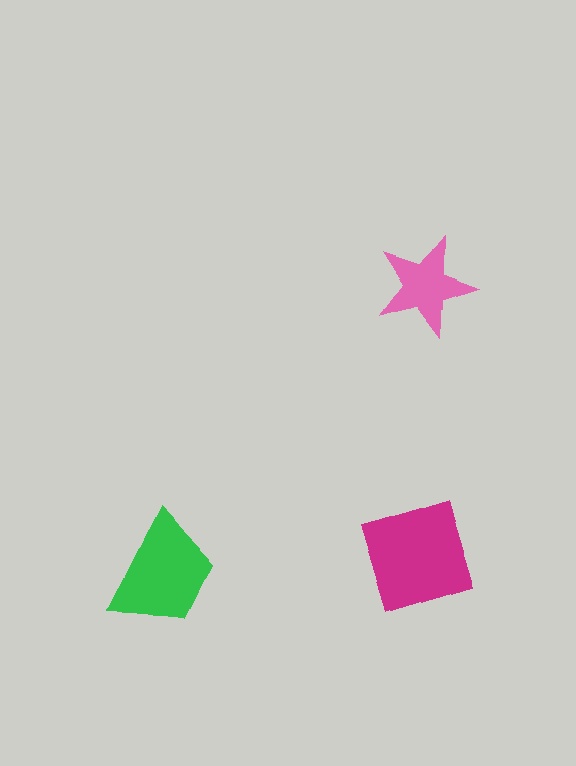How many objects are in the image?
There are 3 objects in the image.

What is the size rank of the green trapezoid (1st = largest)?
2nd.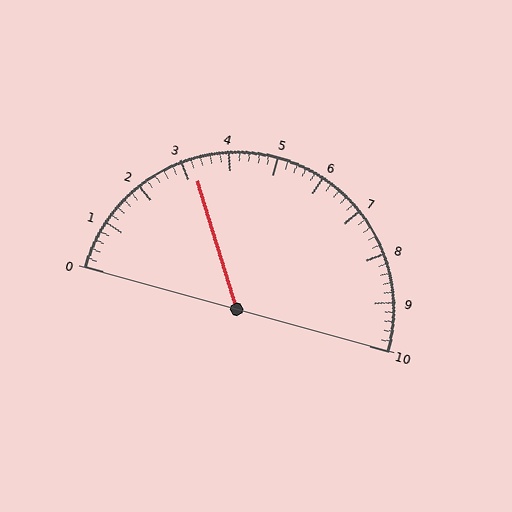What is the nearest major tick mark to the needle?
The nearest major tick mark is 3.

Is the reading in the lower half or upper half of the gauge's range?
The reading is in the lower half of the range (0 to 10).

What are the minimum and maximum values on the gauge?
The gauge ranges from 0 to 10.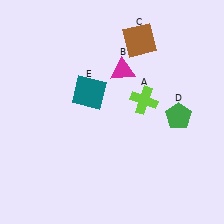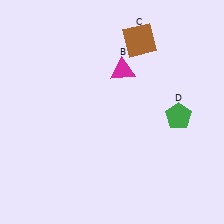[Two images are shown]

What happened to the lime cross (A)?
The lime cross (A) was removed in Image 2. It was in the top-right area of Image 1.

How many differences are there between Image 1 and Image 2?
There are 2 differences between the two images.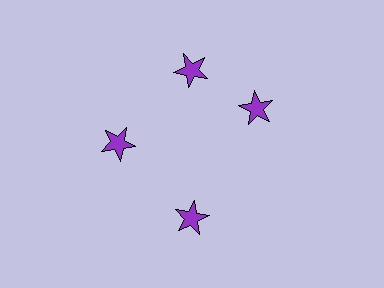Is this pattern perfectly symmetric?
No. The 4 purple stars are arranged in a ring, but one element near the 3 o'clock position is rotated out of alignment along the ring, breaking the 4-fold rotational symmetry.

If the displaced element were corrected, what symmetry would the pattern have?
It would have 4-fold rotational symmetry — the pattern would map onto itself every 90 degrees.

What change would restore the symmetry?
The symmetry would be restored by rotating it back into even spacing with its neighbors so that all 4 stars sit at equal angles and equal distance from the center.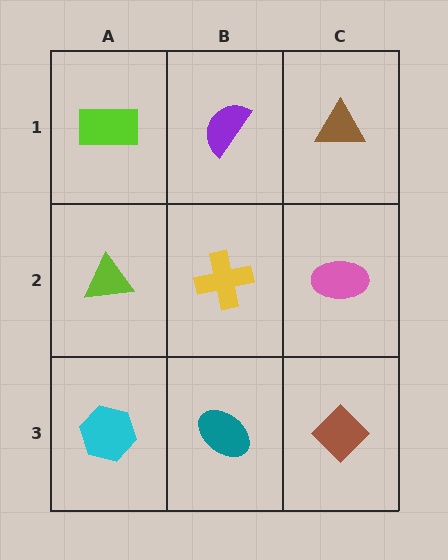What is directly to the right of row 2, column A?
A yellow cross.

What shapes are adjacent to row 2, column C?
A brown triangle (row 1, column C), a brown diamond (row 3, column C), a yellow cross (row 2, column B).